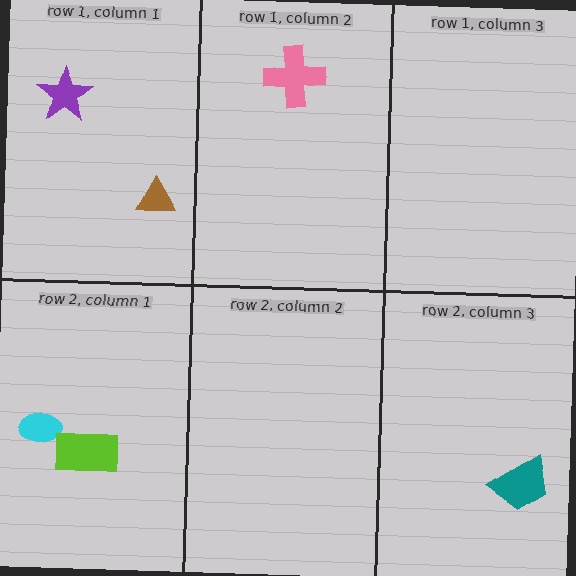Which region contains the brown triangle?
The row 1, column 1 region.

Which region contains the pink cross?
The row 1, column 2 region.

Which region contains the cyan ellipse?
The row 2, column 1 region.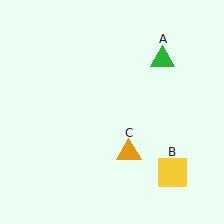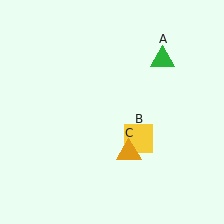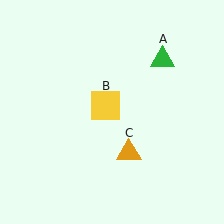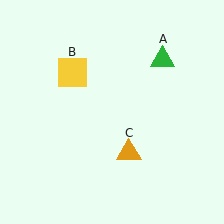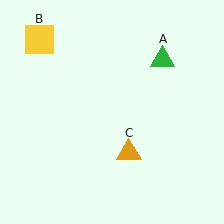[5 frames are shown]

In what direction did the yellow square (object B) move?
The yellow square (object B) moved up and to the left.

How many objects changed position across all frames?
1 object changed position: yellow square (object B).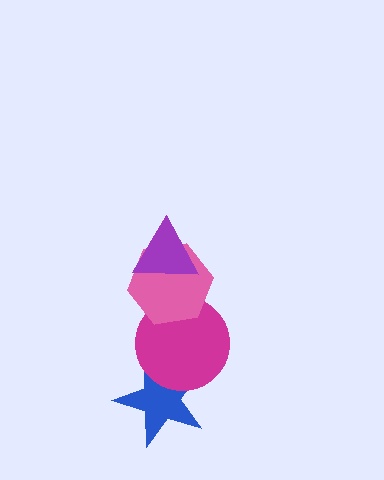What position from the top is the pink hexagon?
The pink hexagon is 2nd from the top.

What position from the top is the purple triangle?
The purple triangle is 1st from the top.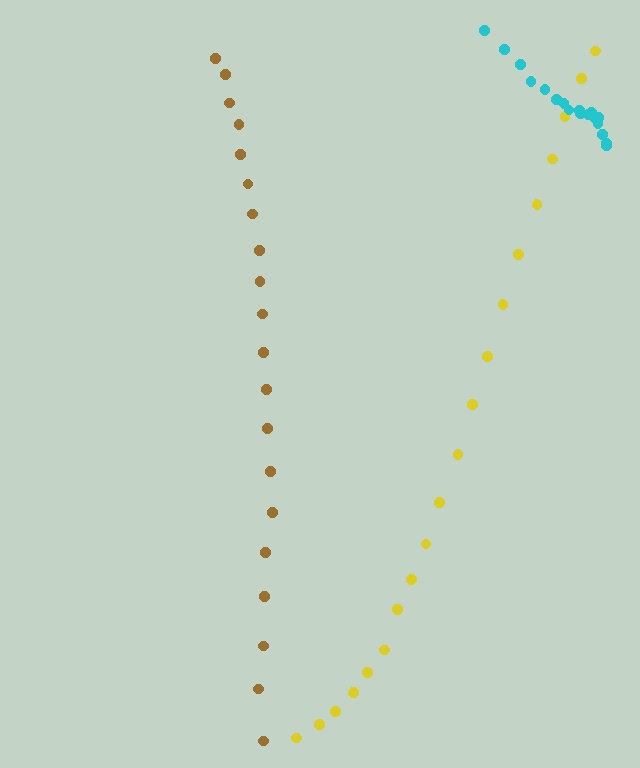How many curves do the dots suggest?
There are 3 distinct paths.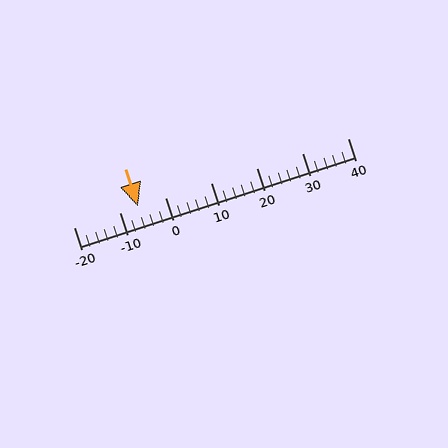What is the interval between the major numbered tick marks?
The major tick marks are spaced 10 units apart.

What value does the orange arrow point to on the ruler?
The orange arrow points to approximately -6.